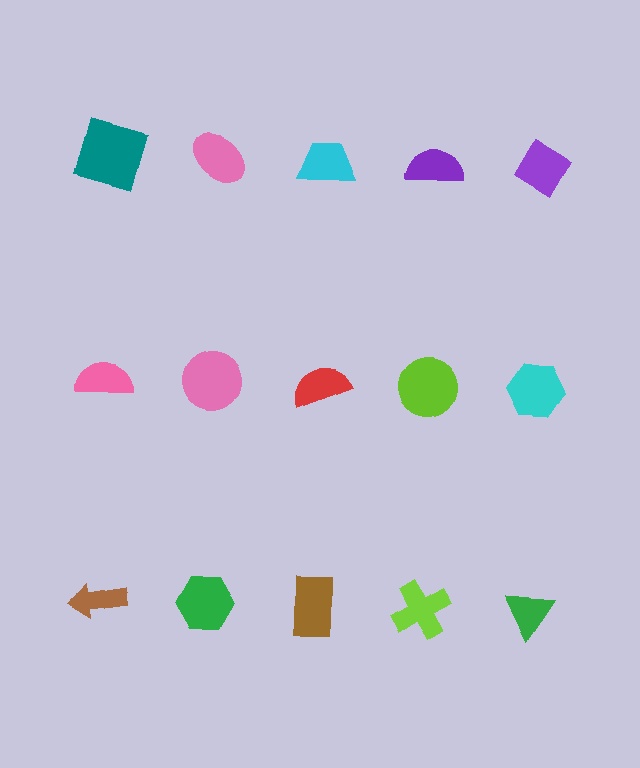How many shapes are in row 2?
5 shapes.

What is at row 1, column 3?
A cyan trapezoid.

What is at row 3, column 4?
A lime cross.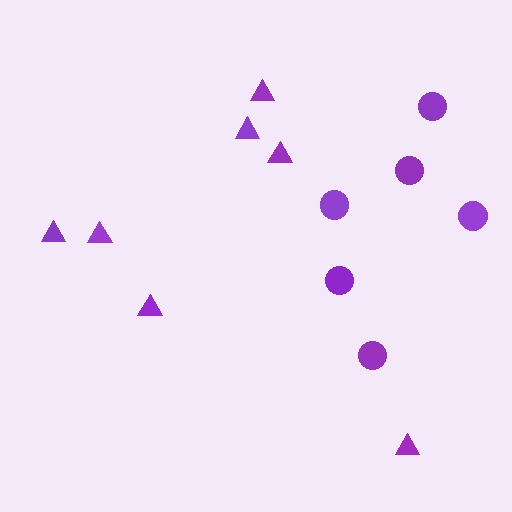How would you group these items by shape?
There are 2 groups: one group of circles (6) and one group of triangles (7).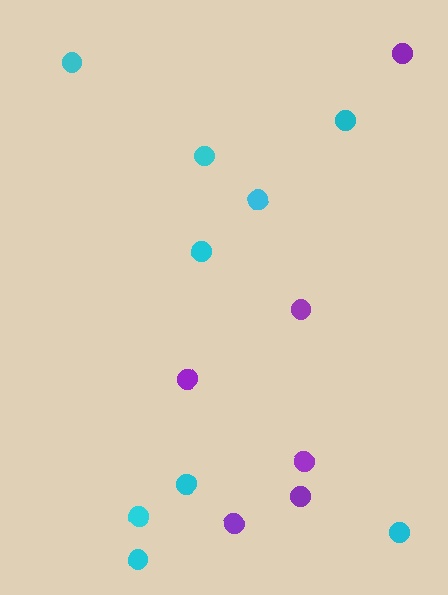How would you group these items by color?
There are 2 groups: one group of cyan circles (9) and one group of purple circles (6).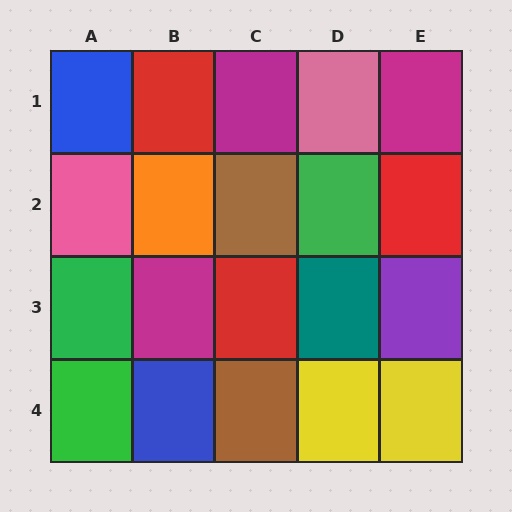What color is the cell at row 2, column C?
Brown.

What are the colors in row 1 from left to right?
Blue, red, magenta, pink, magenta.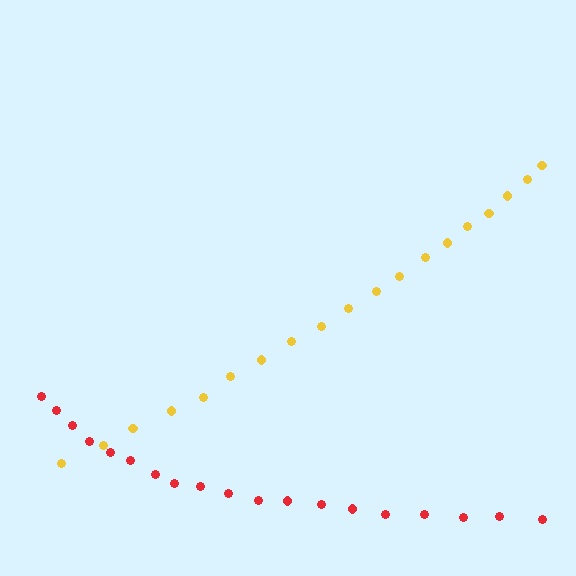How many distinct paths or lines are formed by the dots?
There are 2 distinct paths.